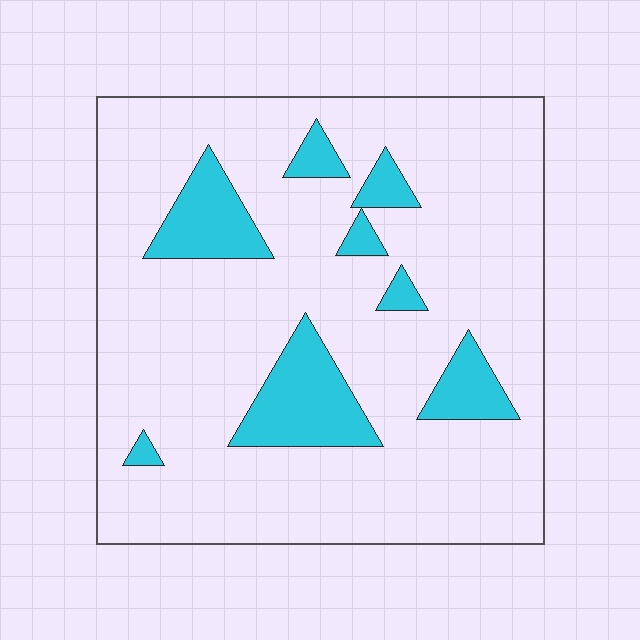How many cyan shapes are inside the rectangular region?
8.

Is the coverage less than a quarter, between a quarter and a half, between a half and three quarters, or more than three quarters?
Less than a quarter.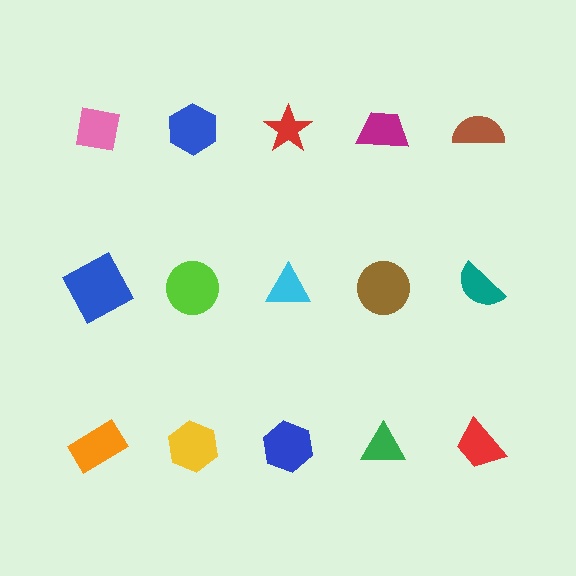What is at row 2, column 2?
A lime circle.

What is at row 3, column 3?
A blue hexagon.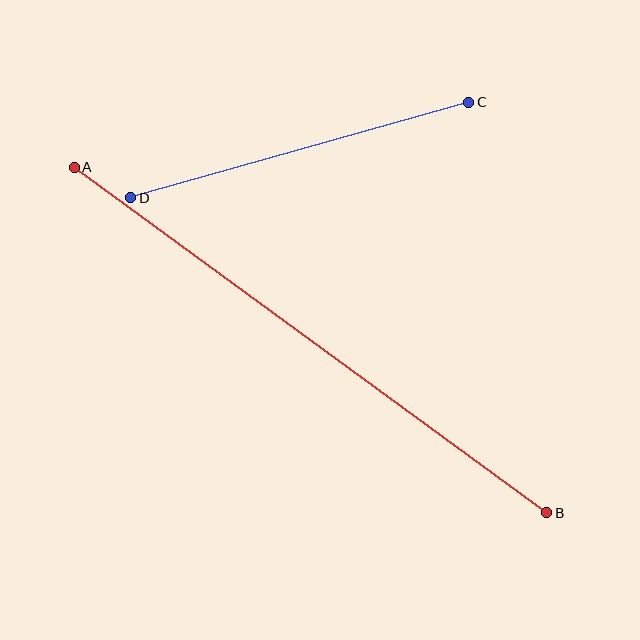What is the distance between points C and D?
The distance is approximately 351 pixels.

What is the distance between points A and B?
The distance is approximately 585 pixels.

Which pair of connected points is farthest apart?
Points A and B are farthest apart.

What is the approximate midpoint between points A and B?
The midpoint is at approximately (311, 340) pixels.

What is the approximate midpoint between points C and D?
The midpoint is at approximately (300, 150) pixels.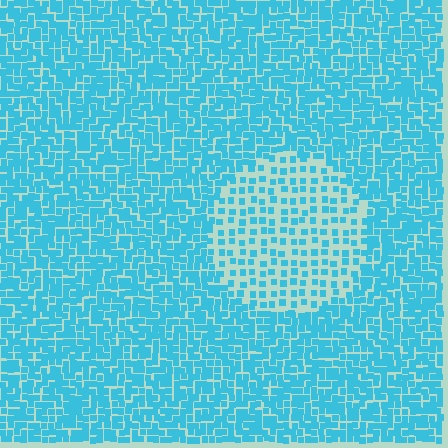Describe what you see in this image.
The image contains small cyan elements arranged at two different densities. A circle-shaped region is visible where the elements are less densely packed than the surrounding area.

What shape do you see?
I see a circle.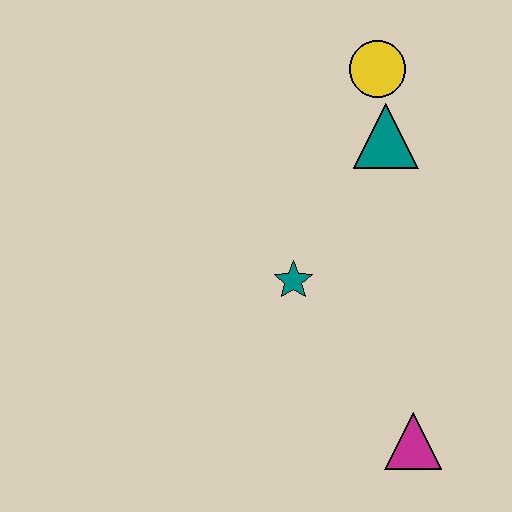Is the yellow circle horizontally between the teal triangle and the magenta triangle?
No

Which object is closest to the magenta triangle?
The teal star is closest to the magenta triangle.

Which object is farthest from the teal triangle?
The magenta triangle is farthest from the teal triangle.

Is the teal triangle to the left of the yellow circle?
No